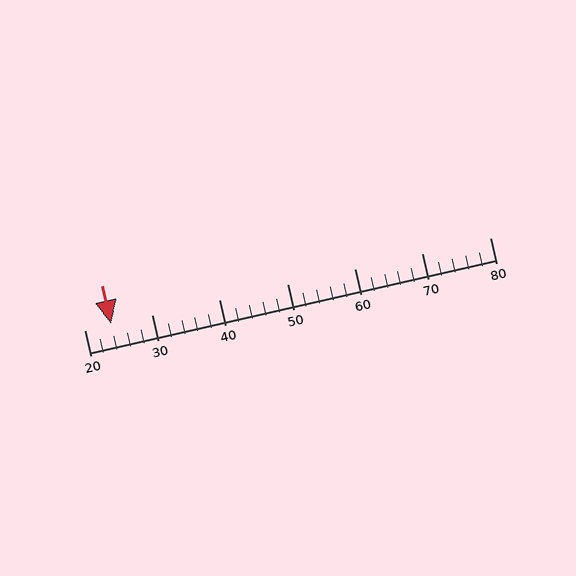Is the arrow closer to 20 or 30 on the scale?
The arrow is closer to 20.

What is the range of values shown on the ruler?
The ruler shows values from 20 to 80.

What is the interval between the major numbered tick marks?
The major tick marks are spaced 10 units apart.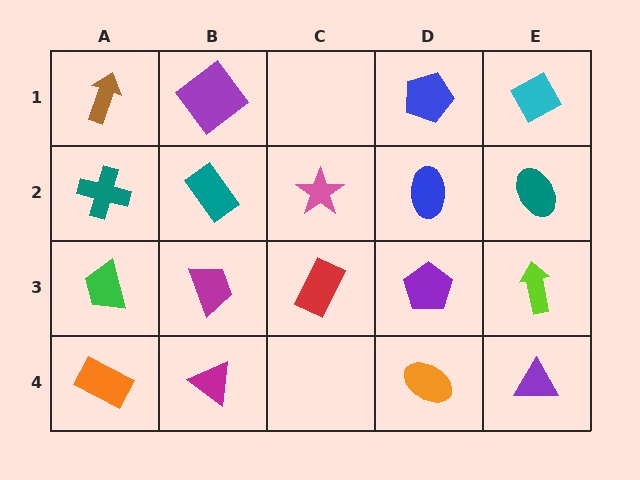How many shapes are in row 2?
5 shapes.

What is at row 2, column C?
A pink star.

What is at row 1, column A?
A brown arrow.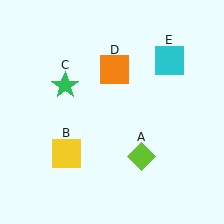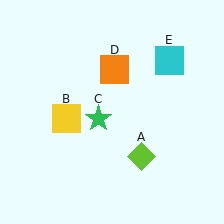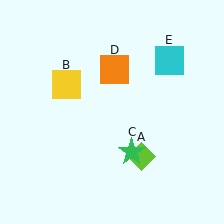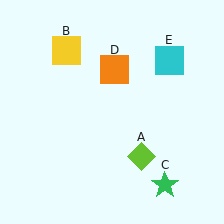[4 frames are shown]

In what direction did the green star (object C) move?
The green star (object C) moved down and to the right.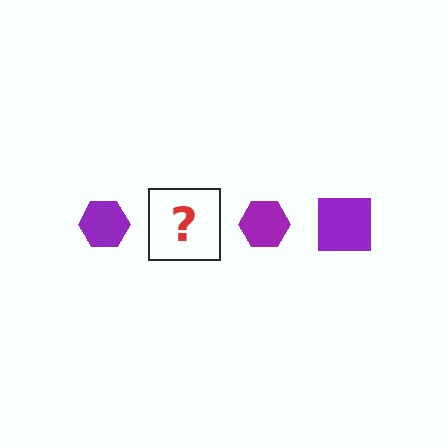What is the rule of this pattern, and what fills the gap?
The rule is that the pattern cycles through hexagon, square shapes in purple. The gap should be filled with a purple square.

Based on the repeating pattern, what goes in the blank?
The blank should be a purple square.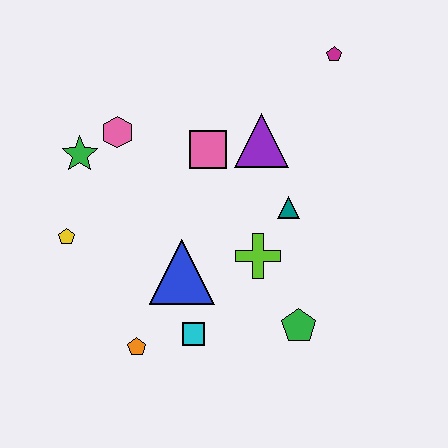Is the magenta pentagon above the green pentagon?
Yes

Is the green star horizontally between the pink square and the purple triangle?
No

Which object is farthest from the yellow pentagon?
The magenta pentagon is farthest from the yellow pentagon.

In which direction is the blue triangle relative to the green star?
The blue triangle is below the green star.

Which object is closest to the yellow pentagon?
The green star is closest to the yellow pentagon.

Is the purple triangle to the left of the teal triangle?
Yes